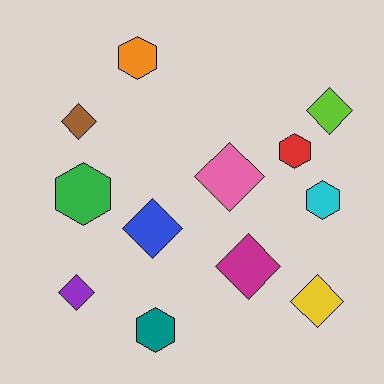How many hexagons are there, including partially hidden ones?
There are 5 hexagons.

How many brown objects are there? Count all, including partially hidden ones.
There is 1 brown object.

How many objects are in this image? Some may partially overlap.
There are 12 objects.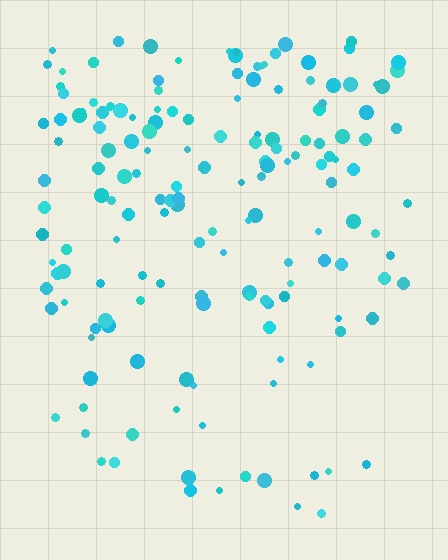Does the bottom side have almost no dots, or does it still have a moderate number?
Still a moderate number, just noticeably fewer than the top.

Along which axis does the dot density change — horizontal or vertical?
Vertical.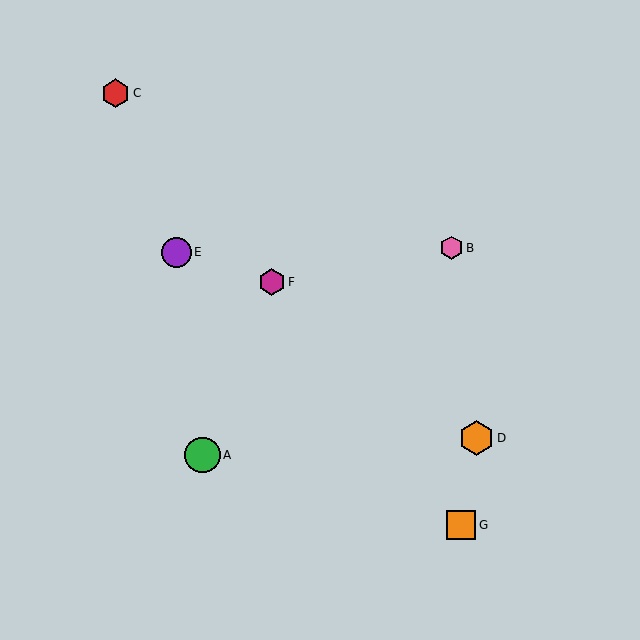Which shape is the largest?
The orange hexagon (labeled D) is the largest.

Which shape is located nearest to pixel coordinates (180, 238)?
The purple circle (labeled E) at (176, 252) is nearest to that location.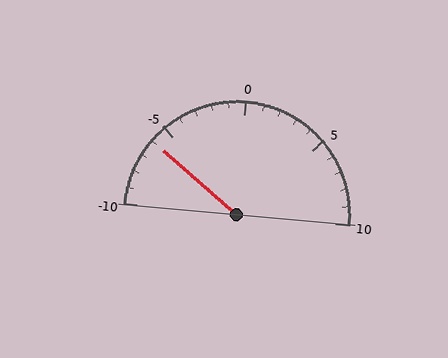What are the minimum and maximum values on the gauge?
The gauge ranges from -10 to 10.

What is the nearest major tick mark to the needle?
The nearest major tick mark is -5.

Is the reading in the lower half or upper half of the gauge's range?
The reading is in the lower half of the range (-10 to 10).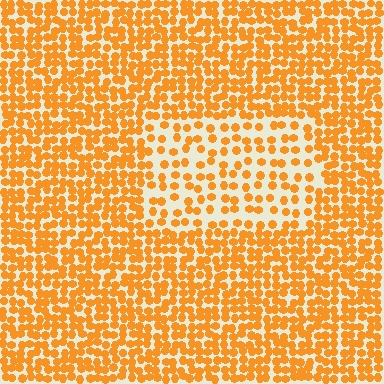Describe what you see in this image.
The image contains small orange elements arranged at two different densities. A rectangle-shaped region is visible where the elements are less densely packed than the surrounding area.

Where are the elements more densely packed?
The elements are more densely packed outside the rectangle boundary.